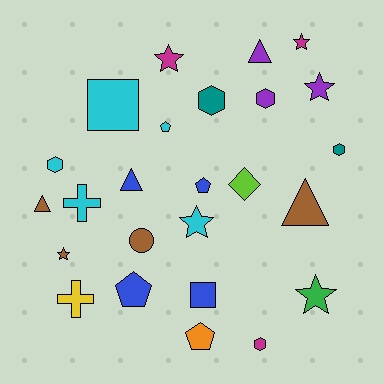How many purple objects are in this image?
There are 3 purple objects.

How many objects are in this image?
There are 25 objects.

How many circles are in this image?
There is 1 circle.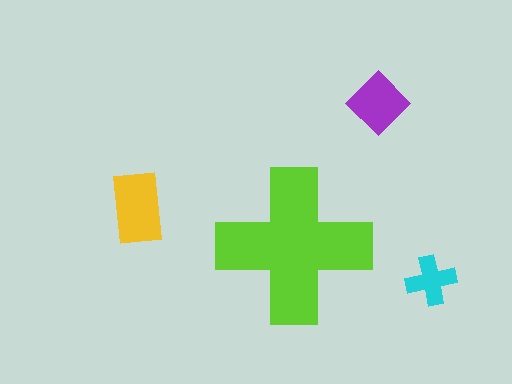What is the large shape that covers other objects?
A lime cross.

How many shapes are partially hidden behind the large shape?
0 shapes are partially hidden.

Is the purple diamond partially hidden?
No, the purple diamond is fully visible.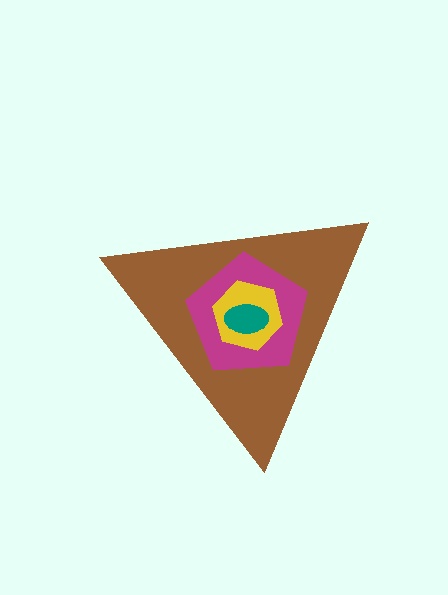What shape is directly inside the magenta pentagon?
The yellow hexagon.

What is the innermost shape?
The teal ellipse.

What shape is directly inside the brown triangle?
The magenta pentagon.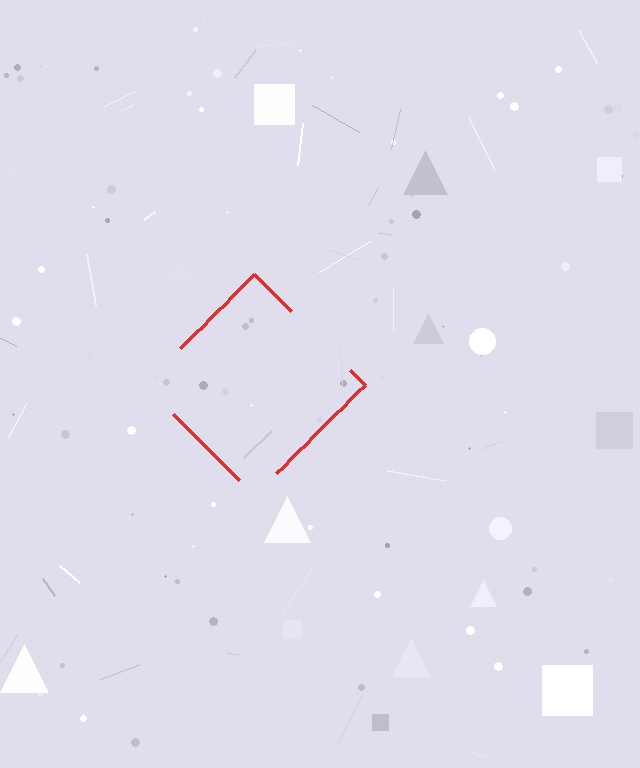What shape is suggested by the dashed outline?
The dashed outline suggests a diamond.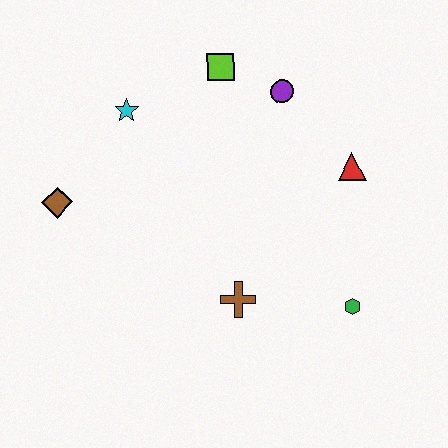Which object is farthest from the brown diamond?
The green hexagon is farthest from the brown diamond.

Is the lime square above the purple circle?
Yes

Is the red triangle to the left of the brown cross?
No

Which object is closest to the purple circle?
The lime square is closest to the purple circle.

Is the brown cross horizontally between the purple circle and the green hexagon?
No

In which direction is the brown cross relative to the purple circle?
The brown cross is below the purple circle.